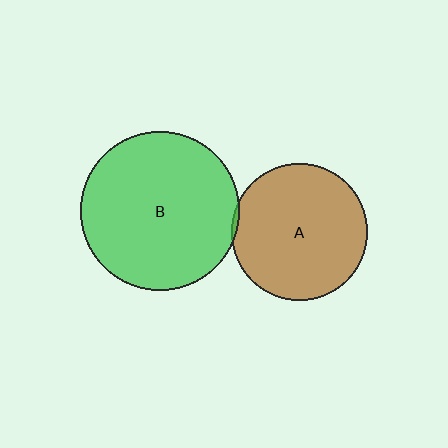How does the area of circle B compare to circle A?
Approximately 1.4 times.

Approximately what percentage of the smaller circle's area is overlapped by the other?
Approximately 5%.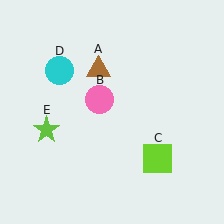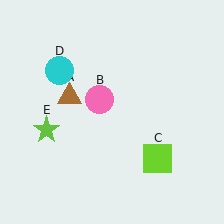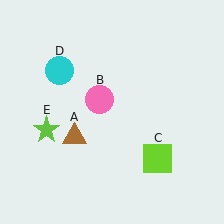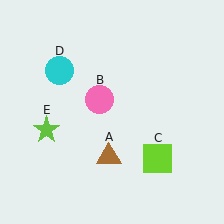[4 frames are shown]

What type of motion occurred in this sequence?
The brown triangle (object A) rotated counterclockwise around the center of the scene.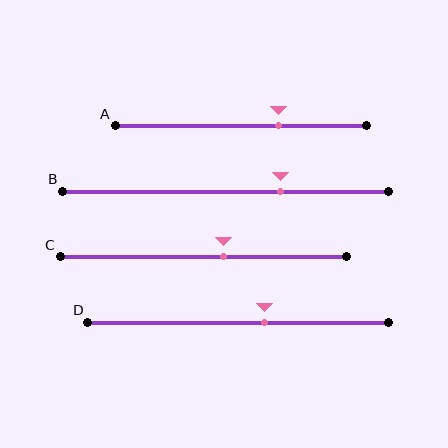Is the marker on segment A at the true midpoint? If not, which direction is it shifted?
No, the marker on segment A is shifted to the right by about 15% of the segment length.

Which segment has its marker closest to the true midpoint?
Segment C has its marker closest to the true midpoint.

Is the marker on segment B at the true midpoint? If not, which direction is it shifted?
No, the marker on segment B is shifted to the right by about 17% of the segment length.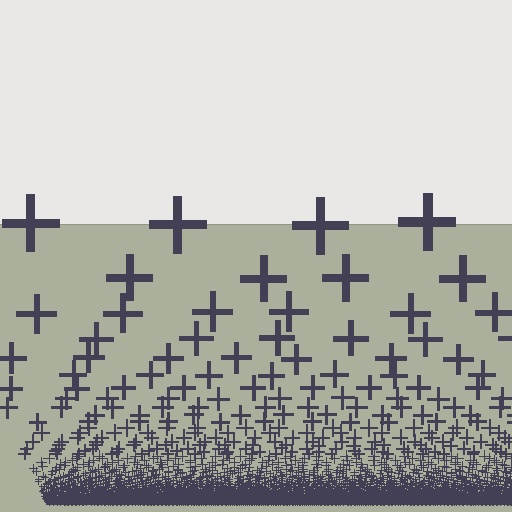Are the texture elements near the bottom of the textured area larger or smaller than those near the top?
Smaller. The gradient is inverted — elements near the bottom are smaller and denser.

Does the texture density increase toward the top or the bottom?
Density increases toward the bottom.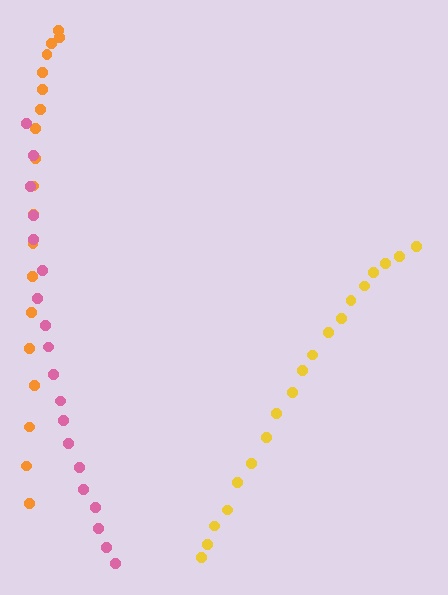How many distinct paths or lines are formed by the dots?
There are 3 distinct paths.